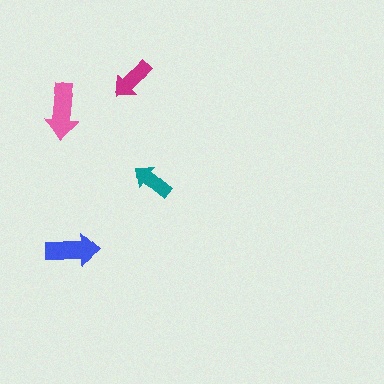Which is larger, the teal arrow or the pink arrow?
The pink one.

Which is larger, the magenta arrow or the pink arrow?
The pink one.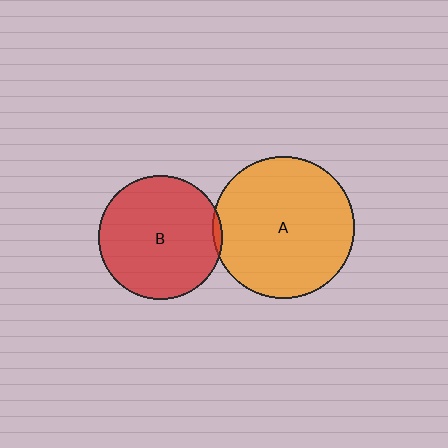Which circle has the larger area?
Circle A (orange).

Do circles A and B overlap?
Yes.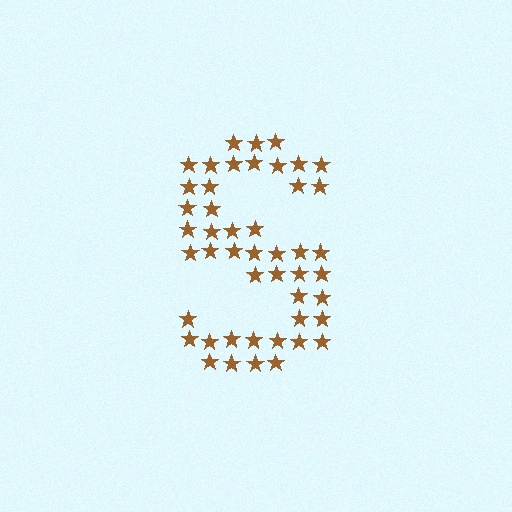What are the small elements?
The small elements are stars.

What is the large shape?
The large shape is the letter S.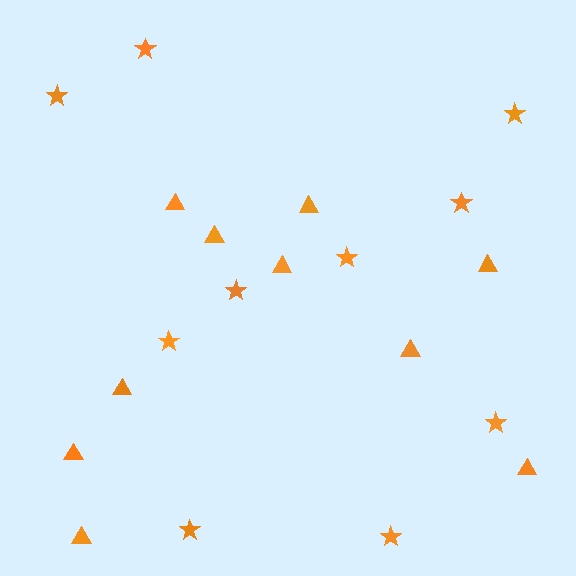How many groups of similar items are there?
There are 2 groups: one group of triangles (10) and one group of stars (10).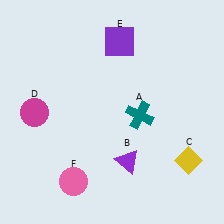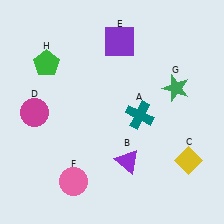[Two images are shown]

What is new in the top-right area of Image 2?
A green star (G) was added in the top-right area of Image 2.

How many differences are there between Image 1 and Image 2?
There are 2 differences between the two images.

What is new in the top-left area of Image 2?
A green pentagon (H) was added in the top-left area of Image 2.